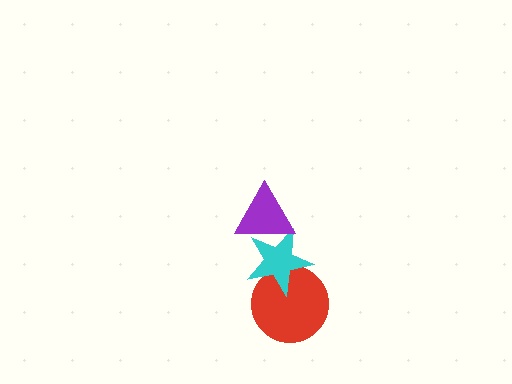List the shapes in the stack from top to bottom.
From top to bottom: the purple triangle, the cyan star, the red circle.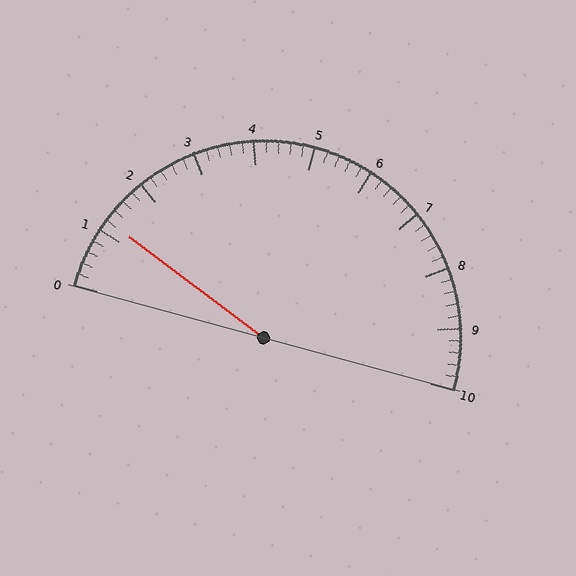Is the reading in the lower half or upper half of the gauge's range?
The reading is in the lower half of the range (0 to 10).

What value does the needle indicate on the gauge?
The needle indicates approximately 1.2.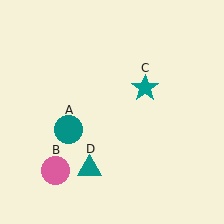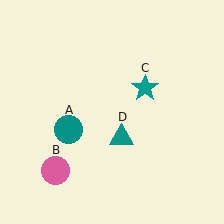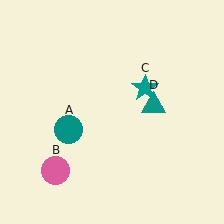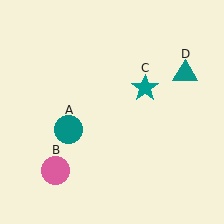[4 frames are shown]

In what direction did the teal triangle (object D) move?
The teal triangle (object D) moved up and to the right.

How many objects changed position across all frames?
1 object changed position: teal triangle (object D).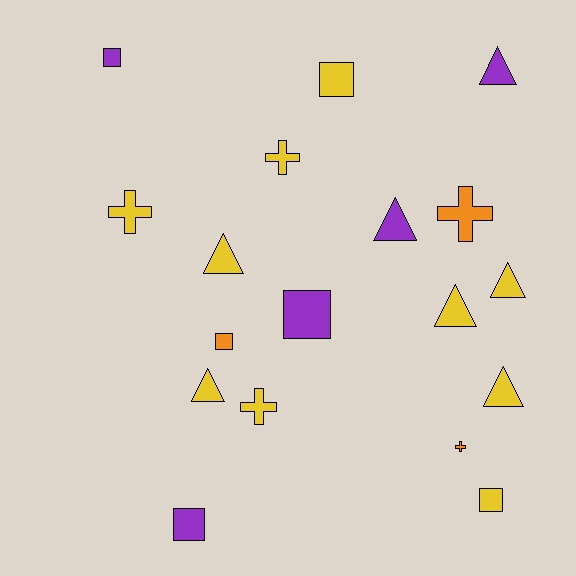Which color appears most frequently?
Yellow, with 10 objects.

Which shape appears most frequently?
Triangle, with 7 objects.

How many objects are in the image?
There are 18 objects.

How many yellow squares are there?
There are 2 yellow squares.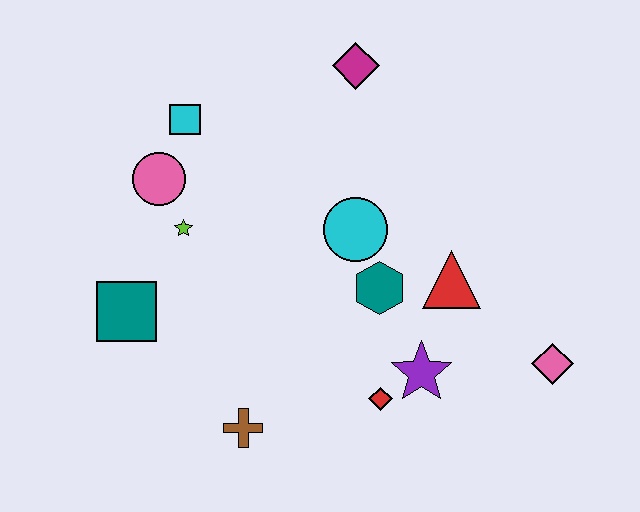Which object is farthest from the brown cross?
The magenta diamond is farthest from the brown cross.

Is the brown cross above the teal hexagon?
No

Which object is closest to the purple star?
The red diamond is closest to the purple star.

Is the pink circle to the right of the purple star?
No